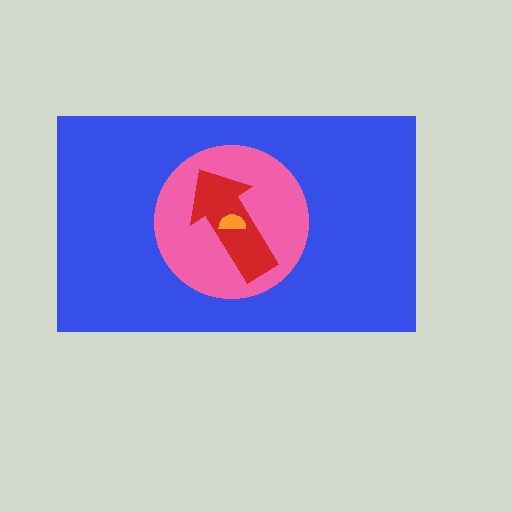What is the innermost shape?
The orange semicircle.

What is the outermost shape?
The blue rectangle.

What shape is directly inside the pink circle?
The red arrow.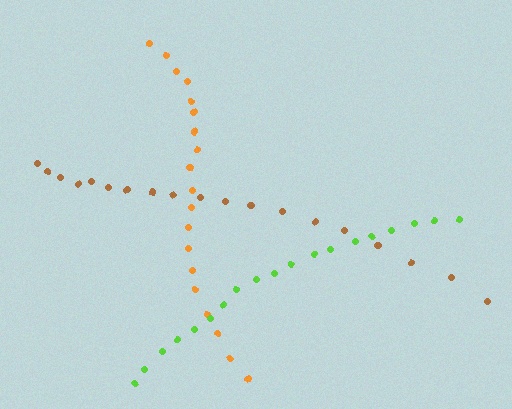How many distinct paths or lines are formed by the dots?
There are 3 distinct paths.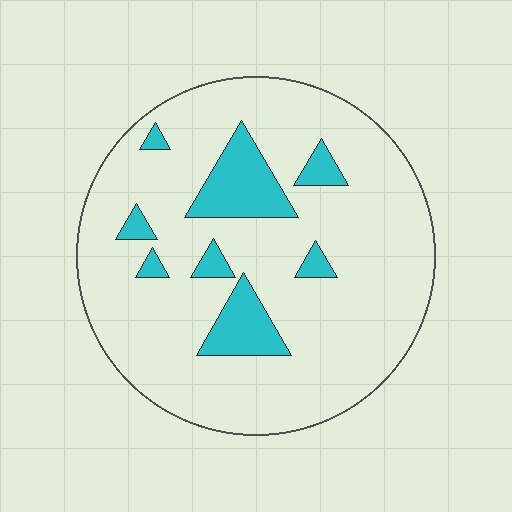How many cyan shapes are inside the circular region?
8.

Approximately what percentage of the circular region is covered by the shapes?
Approximately 15%.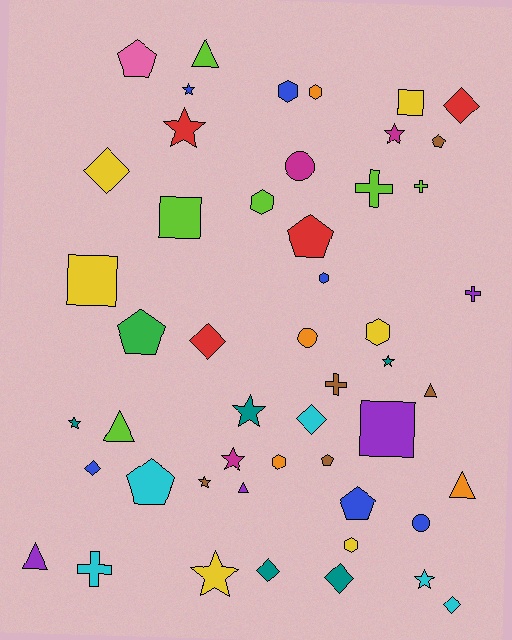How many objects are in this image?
There are 50 objects.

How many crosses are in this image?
There are 5 crosses.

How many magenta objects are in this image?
There are 3 magenta objects.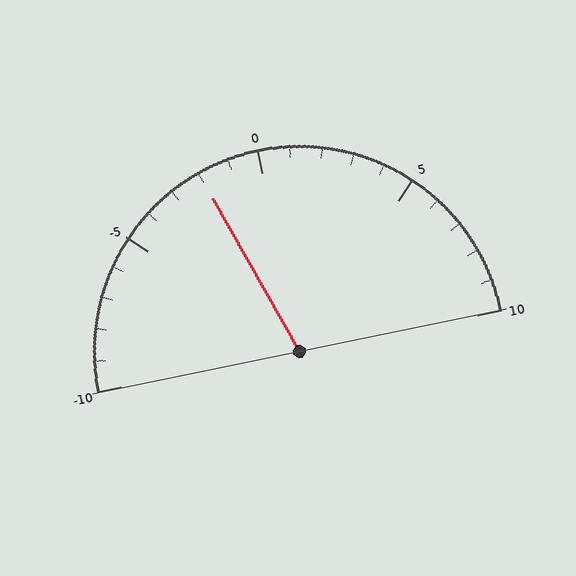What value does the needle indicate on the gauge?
The needle indicates approximately -2.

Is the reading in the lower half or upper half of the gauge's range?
The reading is in the lower half of the range (-10 to 10).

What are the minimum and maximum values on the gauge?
The gauge ranges from -10 to 10.